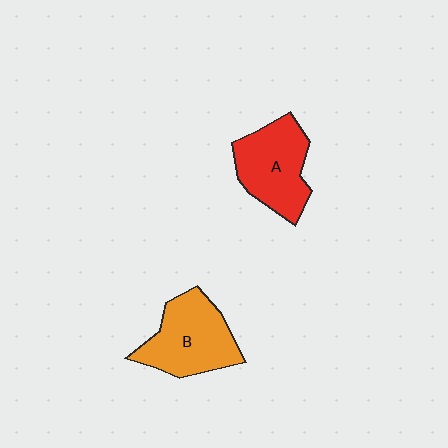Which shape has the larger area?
Shape B (orange).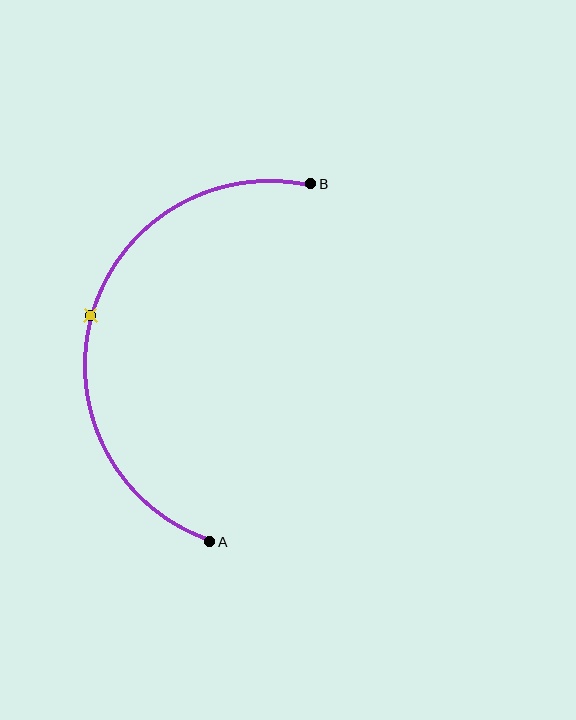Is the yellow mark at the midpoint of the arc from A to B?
Yes. The yellow mark lies on the arc at equal arc-length from both A and B — it is the arc midpoint.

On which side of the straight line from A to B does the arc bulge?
The arc bulges to the left of the straight line connecting A and B.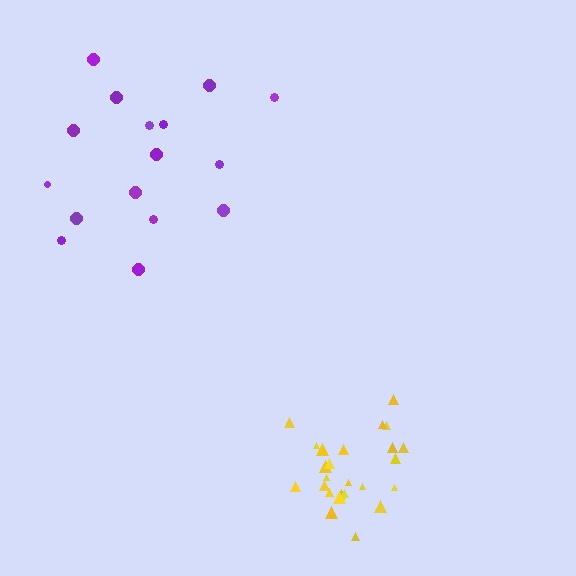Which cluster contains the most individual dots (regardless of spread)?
Yellow (26).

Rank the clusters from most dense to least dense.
yellow, purple.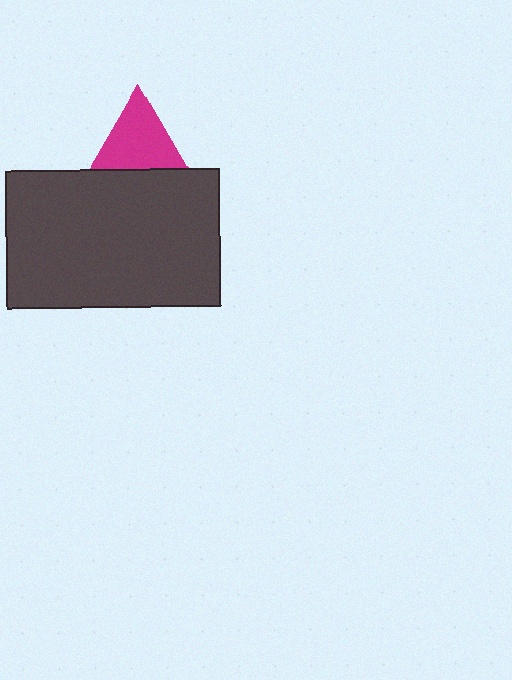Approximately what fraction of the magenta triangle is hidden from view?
Roughly 39% of the magenta triangle is hidden behind the dark gray rectangle.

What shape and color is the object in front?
The object in front is a dark gray rectangle.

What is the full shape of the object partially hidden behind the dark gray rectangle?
The partially hidden object is a magenta triangle.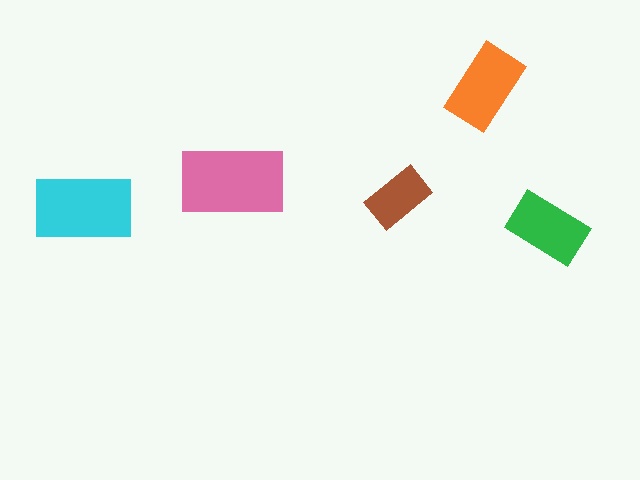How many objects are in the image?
There are 5 objects in the image.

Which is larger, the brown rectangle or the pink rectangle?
The pink one.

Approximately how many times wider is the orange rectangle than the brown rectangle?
About 1.5 times wider.